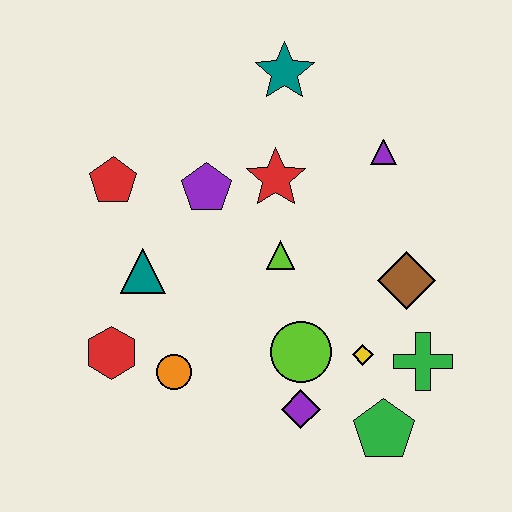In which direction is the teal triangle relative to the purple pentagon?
The teal triangle is below the purple pentagon.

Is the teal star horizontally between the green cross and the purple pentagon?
Yes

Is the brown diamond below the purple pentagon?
Yes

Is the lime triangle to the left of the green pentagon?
Yes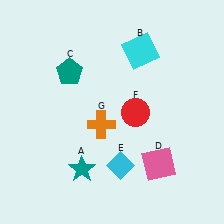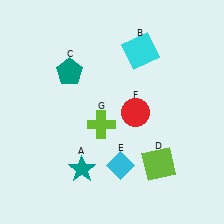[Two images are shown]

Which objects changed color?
D changed from pink to lime. G changed from orange to lime.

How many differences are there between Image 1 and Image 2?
There are 2 differences between the two images.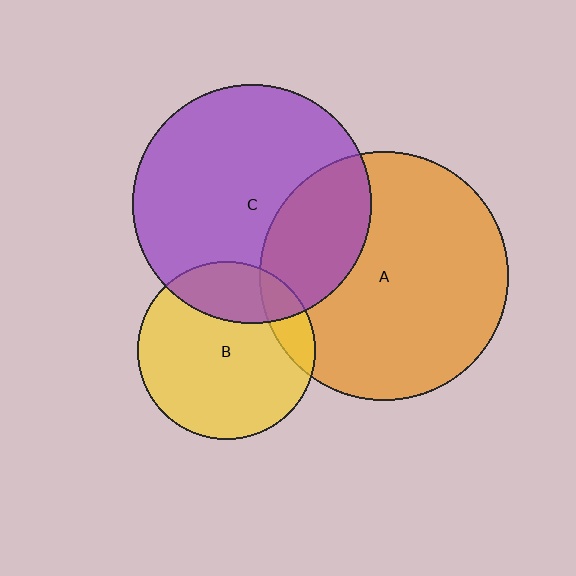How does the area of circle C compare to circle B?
Approximately 1.8 times.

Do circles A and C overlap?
Yes.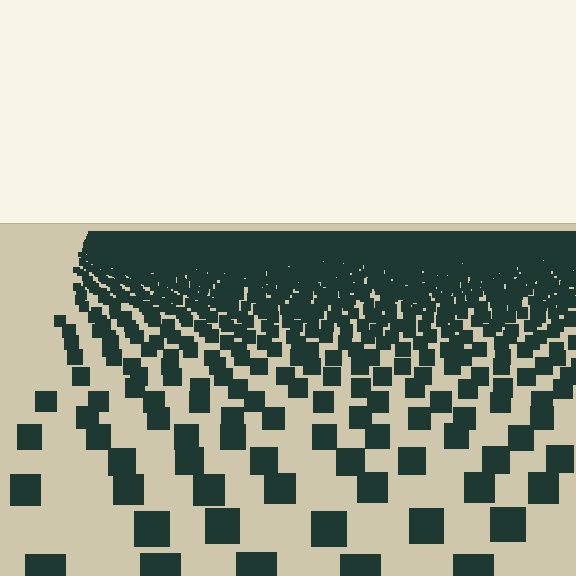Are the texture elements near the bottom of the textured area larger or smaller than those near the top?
Larger. Near the bottom, elements are closer to the viewer and appear at a bigger on-screen size.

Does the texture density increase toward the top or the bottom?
Density increases toward the top.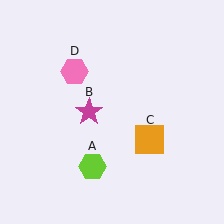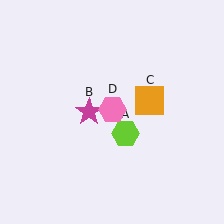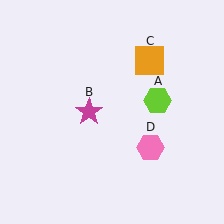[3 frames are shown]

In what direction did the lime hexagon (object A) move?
The lime hexagon (object A) moved up and to the right.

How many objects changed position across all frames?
3 objects changed position: lime hexagon (object A), orange square (object C), pink hexagon (object D).